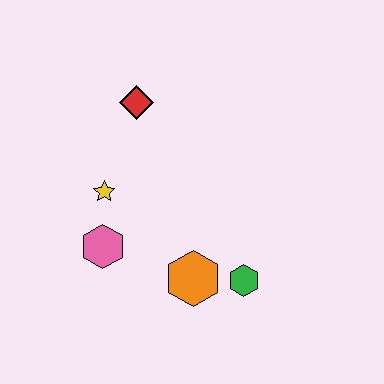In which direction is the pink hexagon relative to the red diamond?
The pink hexagon is below the red diamond.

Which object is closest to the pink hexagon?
The yellow star is closest to the pink hexagon.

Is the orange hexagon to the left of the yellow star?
No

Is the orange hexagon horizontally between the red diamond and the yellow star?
No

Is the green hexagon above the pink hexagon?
No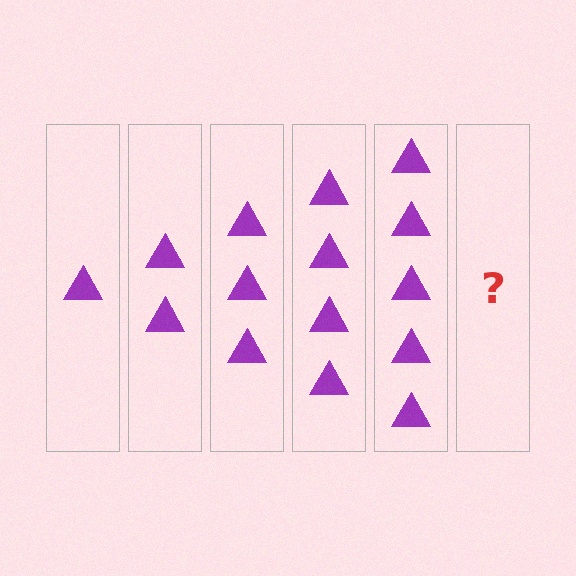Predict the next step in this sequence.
The next step is 6 triangles.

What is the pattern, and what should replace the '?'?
The pattern is that each step adds one more triangle. The '?' should be 6 triangles.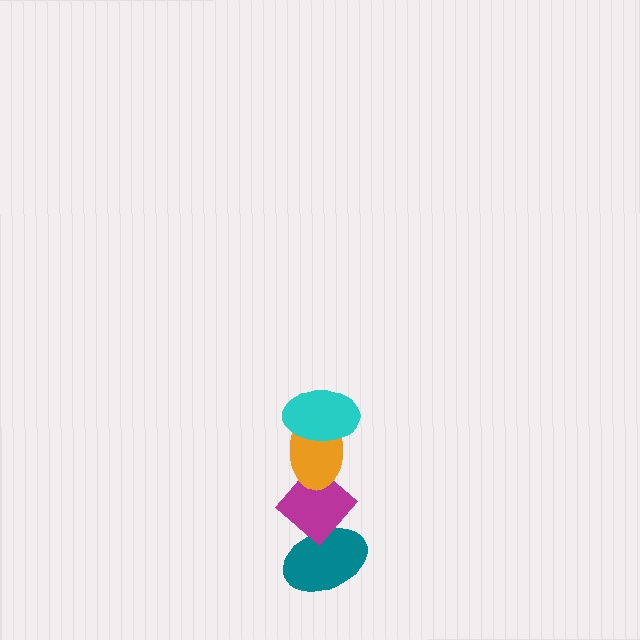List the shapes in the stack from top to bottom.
From top to bottom: the cyan ellipse, the orange ellipse, the magenta diamond, the teal ellipse.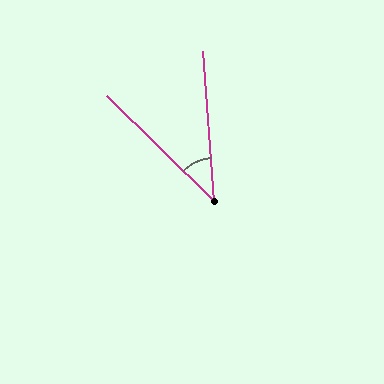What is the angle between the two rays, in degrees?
Approximately 41 degrees.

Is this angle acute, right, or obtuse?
It is acute.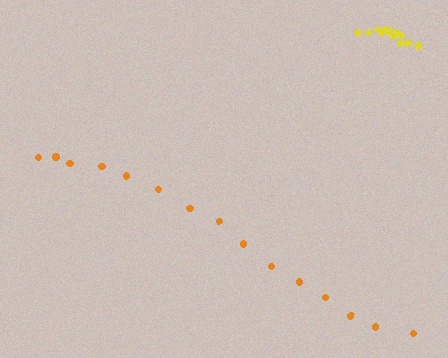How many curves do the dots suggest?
There are 2 distinct paths.